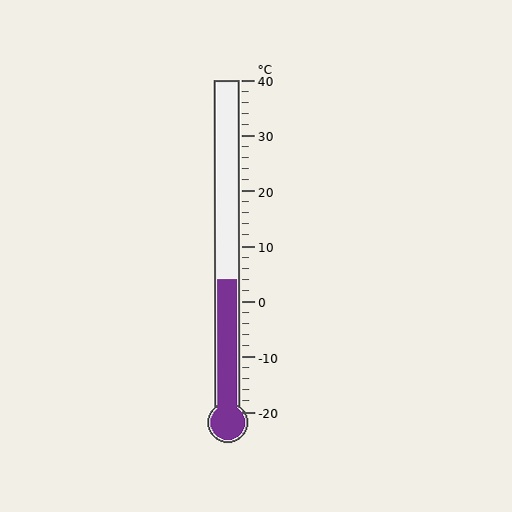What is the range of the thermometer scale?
The thermometer scale ranges from -20°C to 40°C.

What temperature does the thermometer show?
The thermometer shows approximately 4°C.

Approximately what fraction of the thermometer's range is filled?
The thermometer is filled to approximately 40% of its range.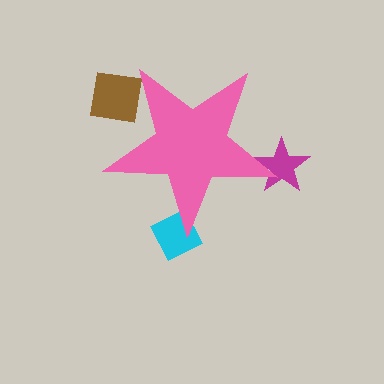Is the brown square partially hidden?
Yes, the brown square is partially hidden behind the pink star.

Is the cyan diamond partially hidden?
Yes, the cyan diamond is partially hidden behind the pink star.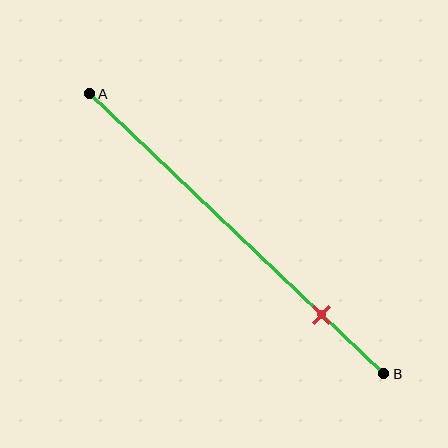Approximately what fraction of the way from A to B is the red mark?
The red mark is approximately 80% of the way from A to B.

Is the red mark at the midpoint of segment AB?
No, the mark is at about 80% from A, not at the 50% midpoint.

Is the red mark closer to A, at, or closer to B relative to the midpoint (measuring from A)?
The red mark is closer to point B than the midpoint of segment AB.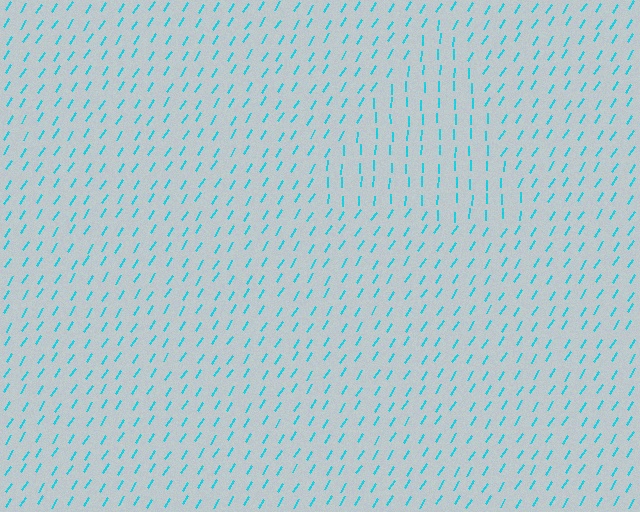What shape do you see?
I see a triangle.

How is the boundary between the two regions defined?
The boundary is defined purely by a change in line orientation (approximately 31 degrees difference). All lines are the same color and thickness.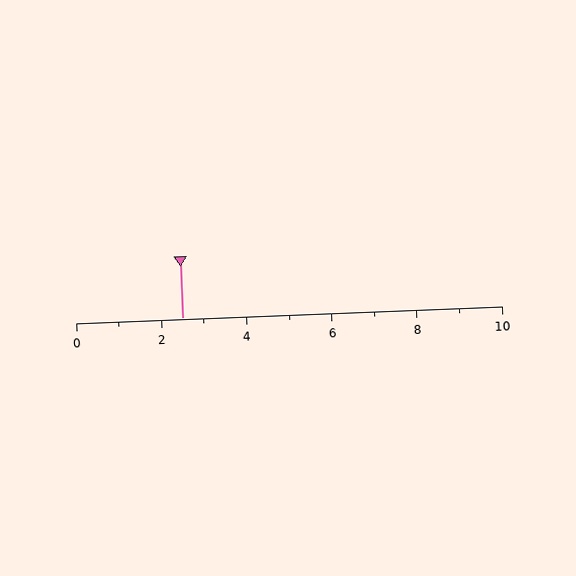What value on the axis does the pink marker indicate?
The marker indicates approximately 2.5.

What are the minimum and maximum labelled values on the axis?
The axis runs from 0 to 10.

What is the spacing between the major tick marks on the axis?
The major ticks are spaced 2 apart.